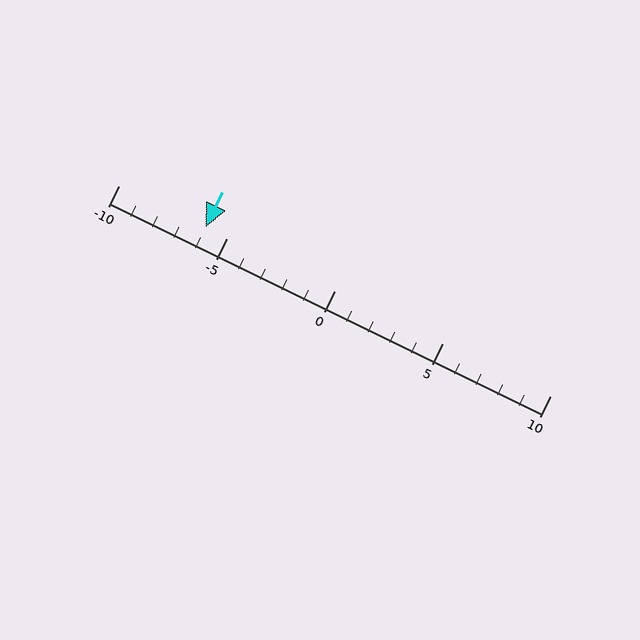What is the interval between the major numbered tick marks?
The major tick marks are spaced 5 units apart.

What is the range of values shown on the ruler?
The ruler shows values from -10 to 10.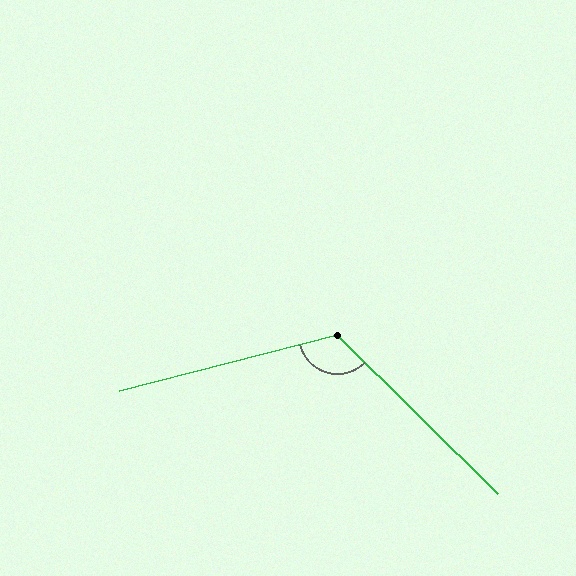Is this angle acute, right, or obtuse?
It is obtuse.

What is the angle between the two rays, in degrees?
Approximately 121 degrees.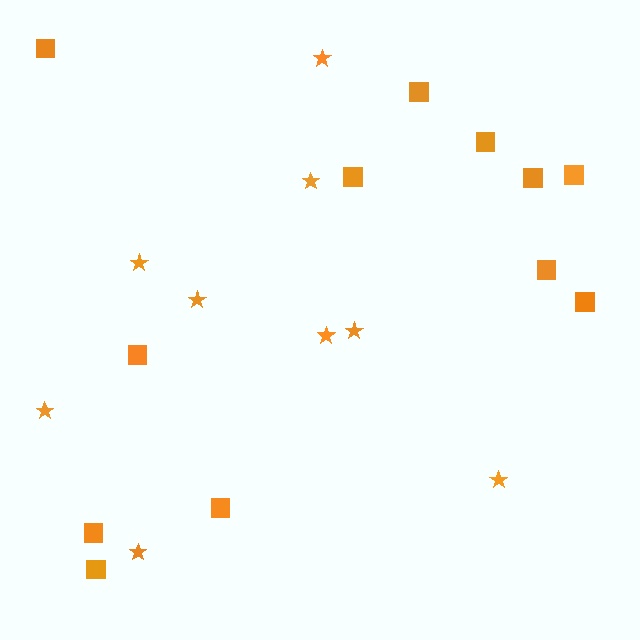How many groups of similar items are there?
There are 2 groups: one group of squares (12) and one group of stars (9).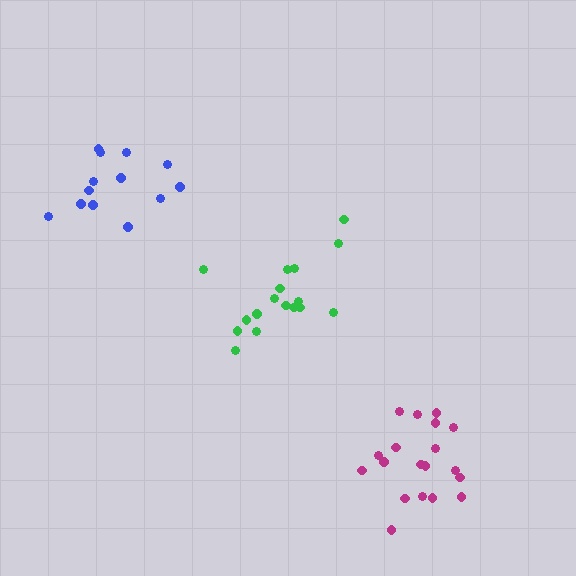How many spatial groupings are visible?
There are 3 spatial groupings.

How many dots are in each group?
Group 1: 13 dots, Group 2: 19 dots, Group 3: 17 dots (49 total).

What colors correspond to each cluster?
The clusters are colored: blue, magenta, green.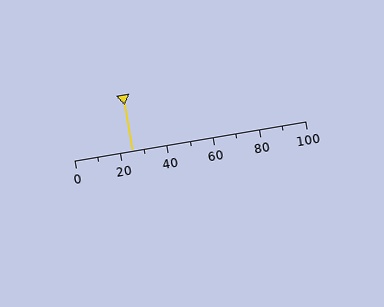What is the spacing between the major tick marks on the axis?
The major ticks are spaced 20 apart.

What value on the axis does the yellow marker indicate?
The marker indicates approximately 25.